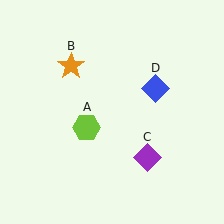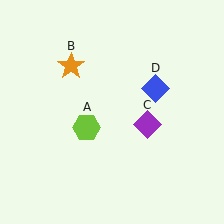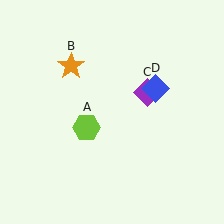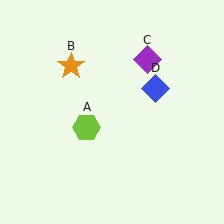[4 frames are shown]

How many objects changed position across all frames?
1 object changed position: purple diamond (object C).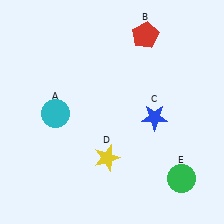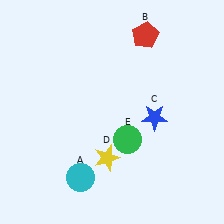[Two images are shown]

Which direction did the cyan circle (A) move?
The cyan circle (A) moved down.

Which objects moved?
The objects that moved are: the cyan circle (A), the green circle (E).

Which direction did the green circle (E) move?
The green circle (E) moved left.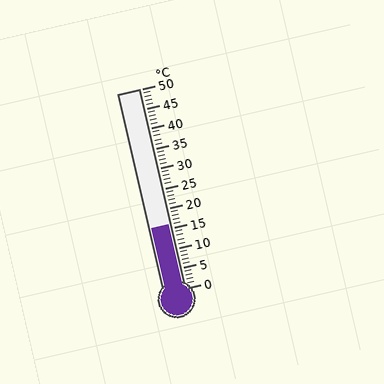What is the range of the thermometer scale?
The thermometer scale ranges from 0°C to 50°C.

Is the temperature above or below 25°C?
The temperature is below 25°C.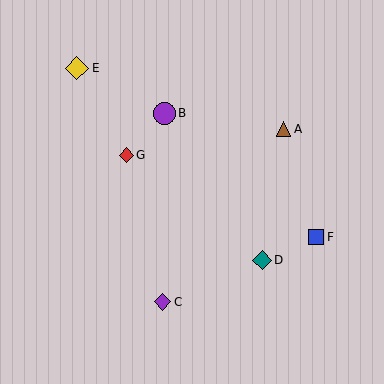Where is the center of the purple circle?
The center of the purple circle is at (164, 113).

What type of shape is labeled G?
Shape G is a red diamond.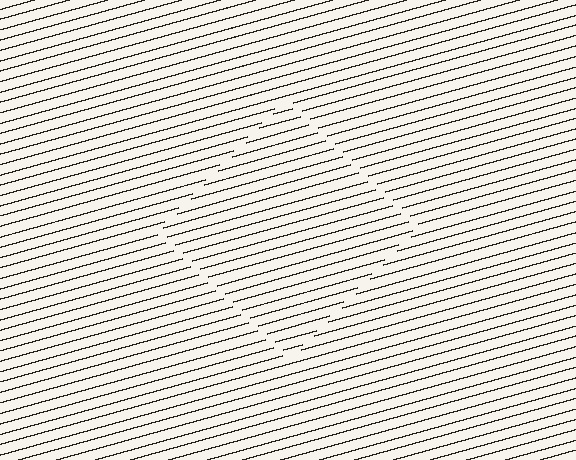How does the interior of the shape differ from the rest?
The interior of the shape contains the same grating, shifted by half a period — the contour is defined by the phase discontinuity where line-ends from the inner and outer gratings abut.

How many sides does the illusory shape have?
4 sides — the line-ends trace a square.